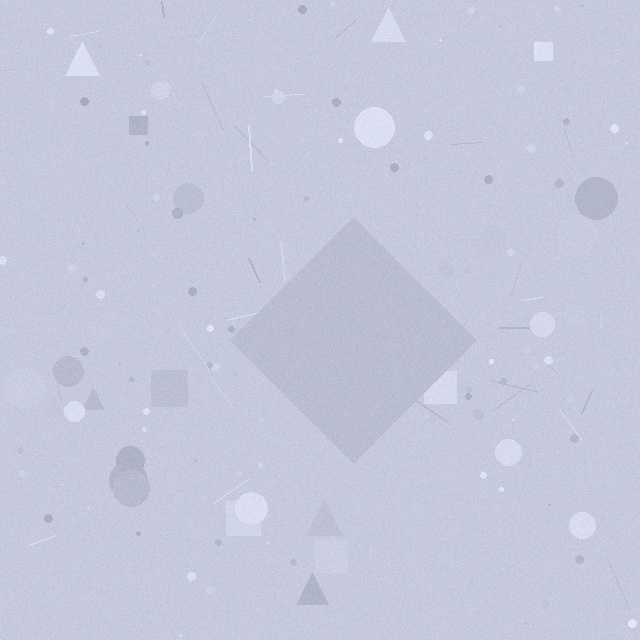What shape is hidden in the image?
A diamond is hidden in the image.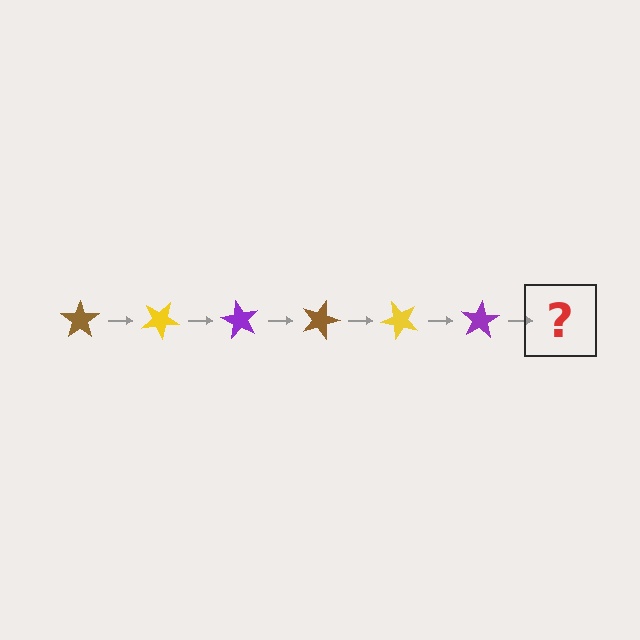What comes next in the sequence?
The next element should be a brown star, rotated 180 degrees from the start.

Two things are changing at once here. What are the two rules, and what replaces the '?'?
The two rules are that it rotates 30 degrees each step and the color cycles through brown, yellow, and purple. The '?' should be a brown star, rotated 180 degrees from the start.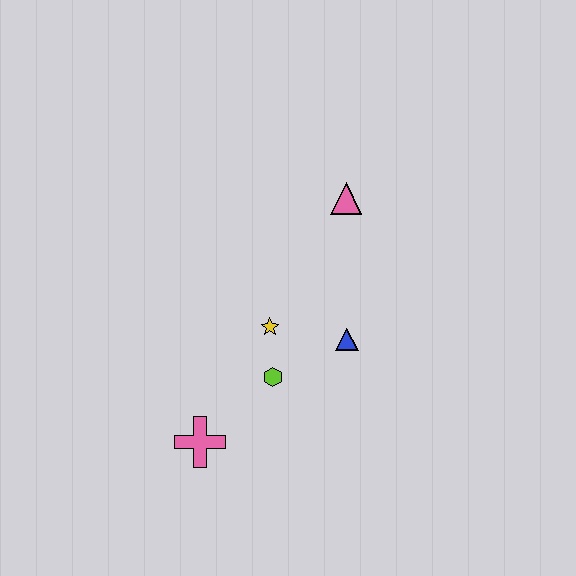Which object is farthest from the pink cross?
The pink triangle is farthest from the pink cross.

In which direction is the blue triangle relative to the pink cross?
The blue triangle is to the right of the pink cross.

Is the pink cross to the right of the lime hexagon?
No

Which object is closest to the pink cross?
The lime hexagon is closest to the pink cross.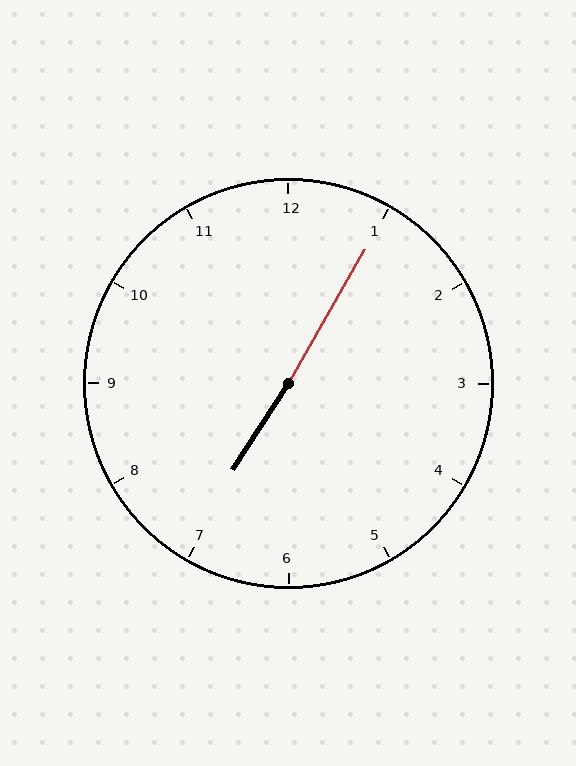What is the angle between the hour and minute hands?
Approximately 178 degrees.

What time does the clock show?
7:05.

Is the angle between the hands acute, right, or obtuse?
It is obtuse.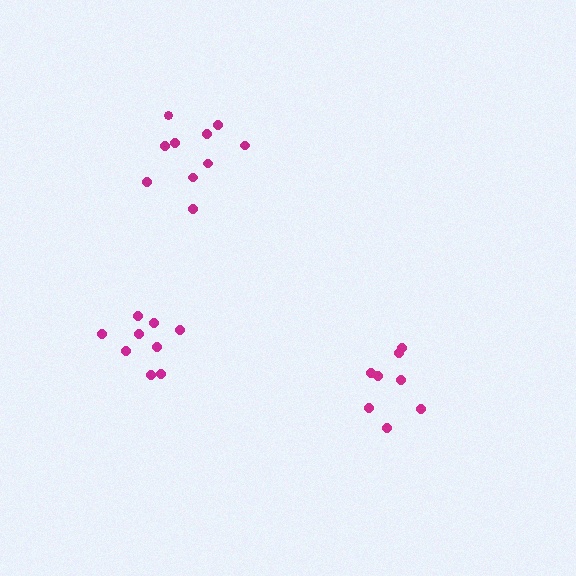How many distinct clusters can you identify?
There are 3 distinct clusters.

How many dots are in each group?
Group 1: 10 dots, Group 2: 8 dots, Group 3: 9 dots (27 total).